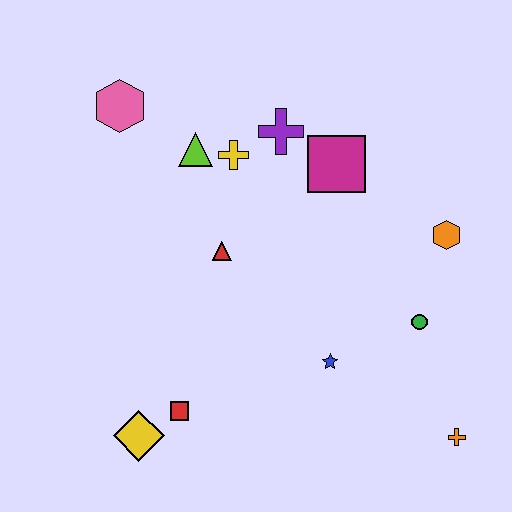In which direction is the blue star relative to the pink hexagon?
The blue star is below the pink hexagon.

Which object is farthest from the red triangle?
The orange cross is farthest from the red triangle.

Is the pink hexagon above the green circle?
Yes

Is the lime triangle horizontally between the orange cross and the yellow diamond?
Yes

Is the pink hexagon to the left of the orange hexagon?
Yes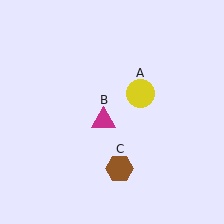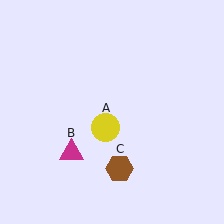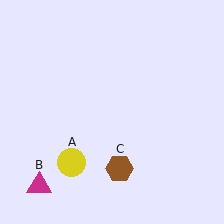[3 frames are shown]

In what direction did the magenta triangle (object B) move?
The magenta triangle (object B) moved down and to the left.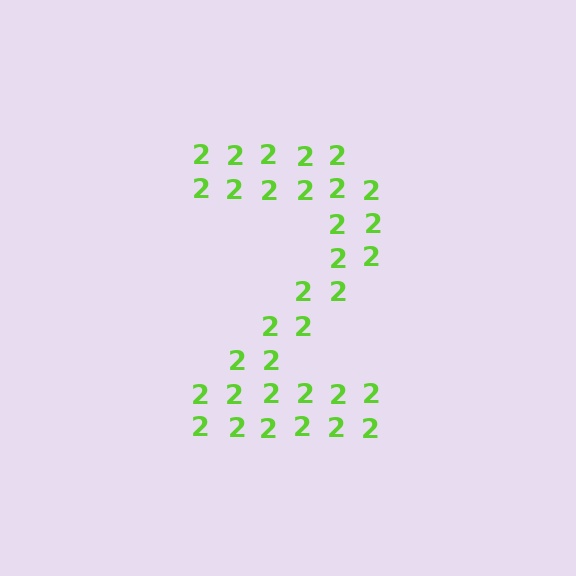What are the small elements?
The small elements are digit 2's.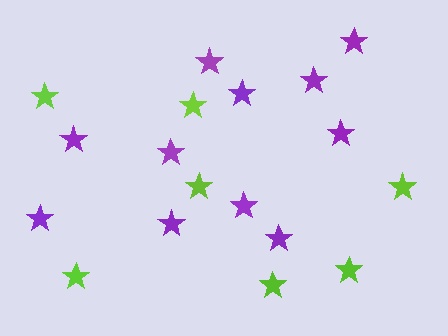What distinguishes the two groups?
There are 2 groups: one group of purple stars (11) and one group of lime stars (7).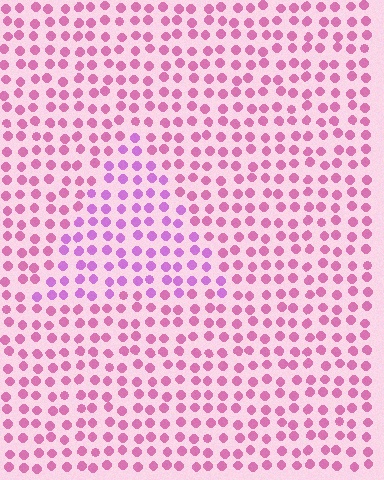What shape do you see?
I see a triangle.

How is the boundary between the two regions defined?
The boundary is defined purely by a slight shift in hue (about 29 degrees). Spacing, size, and orientation are identical on both sides.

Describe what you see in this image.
The image is filled with small pink elements in a uniform arrangement. A triangle-shaped region is visible where the elements are tinted to a slightly different hue, forming a subtle color boundary.